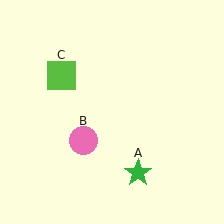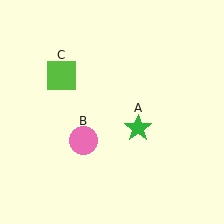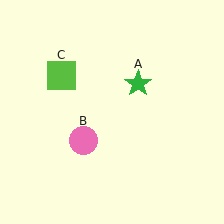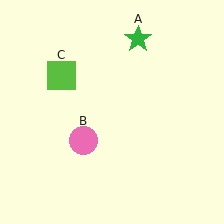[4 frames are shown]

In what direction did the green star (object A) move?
The green star (object A) moved up.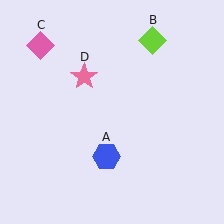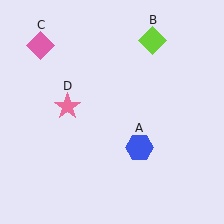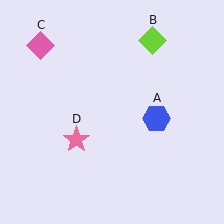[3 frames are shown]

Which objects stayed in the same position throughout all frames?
Lime diamond (object B) and pink diamond (object C) remained stationary.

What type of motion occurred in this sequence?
The blue hexagon (object A), pink star (object D) rotated counterclockwise around the center of the scene.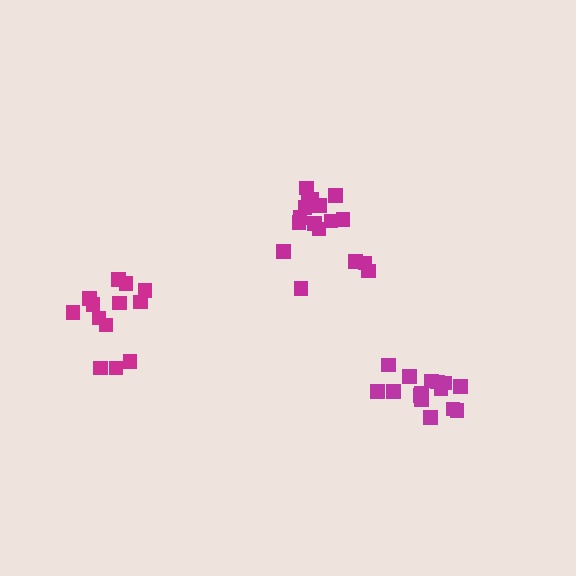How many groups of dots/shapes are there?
There are 3 groups.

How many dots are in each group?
Group 1: 15 dots, Group 2: 13 dots, Group 3: 17 dots (45 total).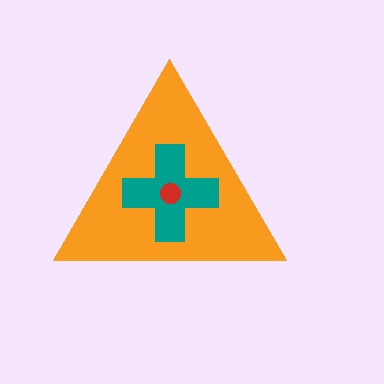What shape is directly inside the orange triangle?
The teal cross.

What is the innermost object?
The red circle.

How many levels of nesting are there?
3.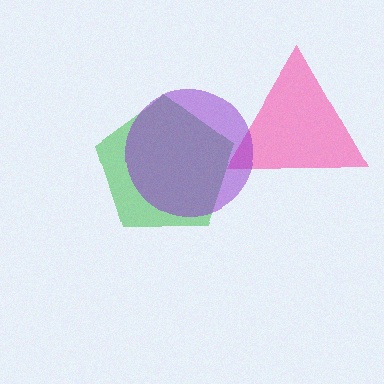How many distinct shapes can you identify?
There are 3 distinct shapes: a pink triangle, a green pentagon, a purple circle.